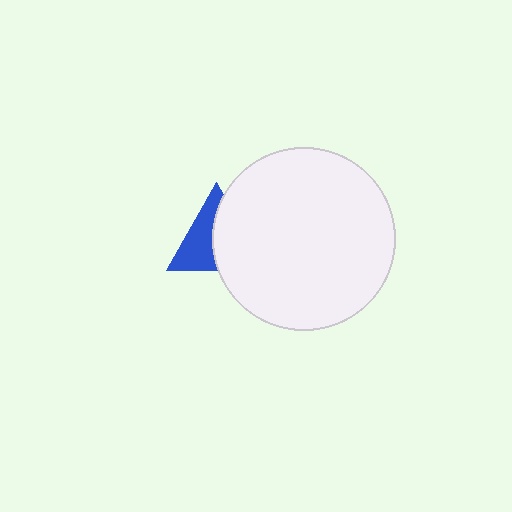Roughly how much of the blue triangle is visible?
About half of it is visible (roughly 48%).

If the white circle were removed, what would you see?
You would see the complete blue triangle.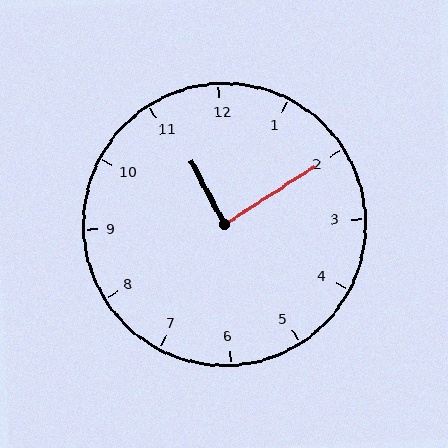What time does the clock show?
11:10.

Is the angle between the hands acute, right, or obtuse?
It is right.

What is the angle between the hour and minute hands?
Approximately 85 degrees.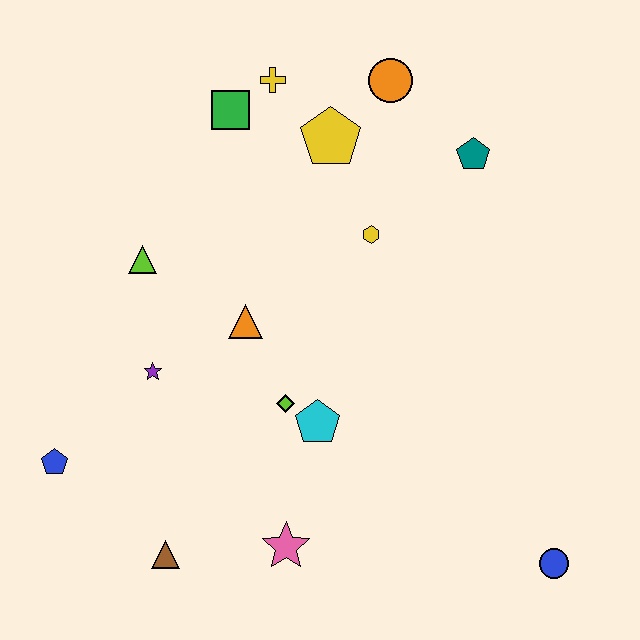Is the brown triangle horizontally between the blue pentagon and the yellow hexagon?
Yes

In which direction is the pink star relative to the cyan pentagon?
The pink star is below the cyan pentagon.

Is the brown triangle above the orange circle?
No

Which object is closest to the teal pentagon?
The orange circle is closest to the teal pentagon.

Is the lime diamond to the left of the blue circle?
Yes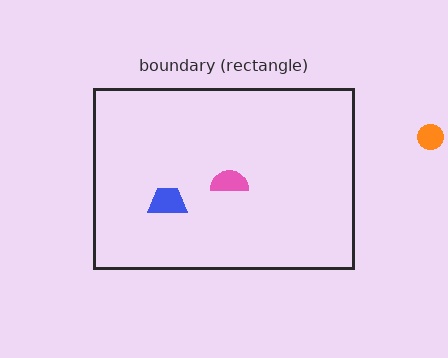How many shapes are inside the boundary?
2 inside, 1 outside.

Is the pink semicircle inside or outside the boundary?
Inside.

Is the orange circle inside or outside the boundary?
Outside.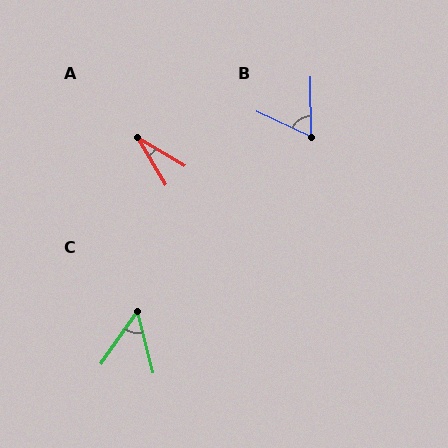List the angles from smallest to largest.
A (28°), C (48°), B (64°).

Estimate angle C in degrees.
Approximately 48 degrees.